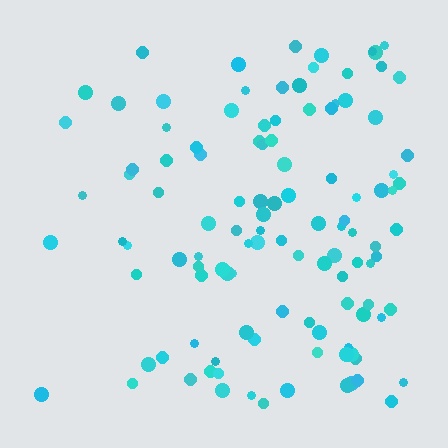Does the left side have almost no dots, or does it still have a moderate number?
Still a moderate number, just noticeably fewer than the right.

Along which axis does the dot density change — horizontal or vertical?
Horizontal.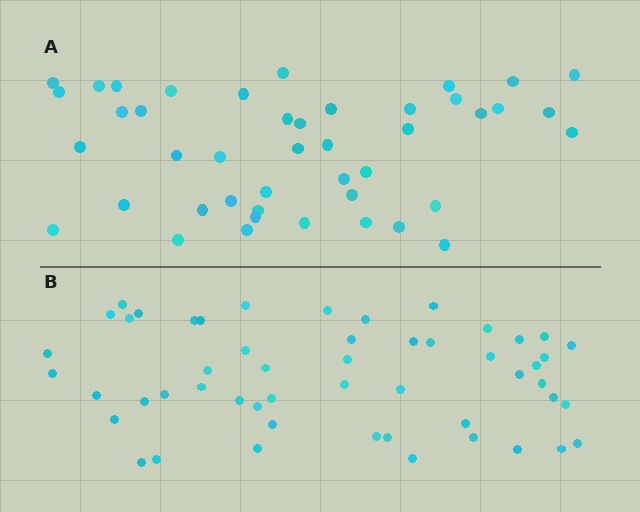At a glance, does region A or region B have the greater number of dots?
Region B (the bottom region) has more dots.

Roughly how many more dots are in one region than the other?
Region B has roughly 8 or so more dots than region A.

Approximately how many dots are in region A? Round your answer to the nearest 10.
About 40 dots. (The exact count is 44, which rounds to 40.)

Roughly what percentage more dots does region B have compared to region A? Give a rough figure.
About 20% more.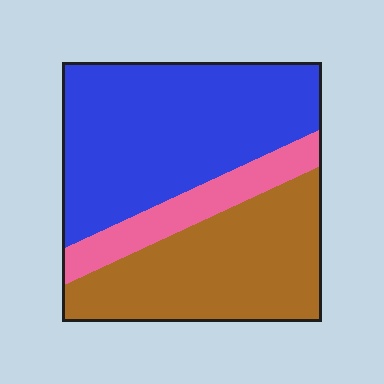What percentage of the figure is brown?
Brown takes up between a third and a half of the figure.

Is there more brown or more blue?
Blue.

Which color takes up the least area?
Pink, at roughly 15%.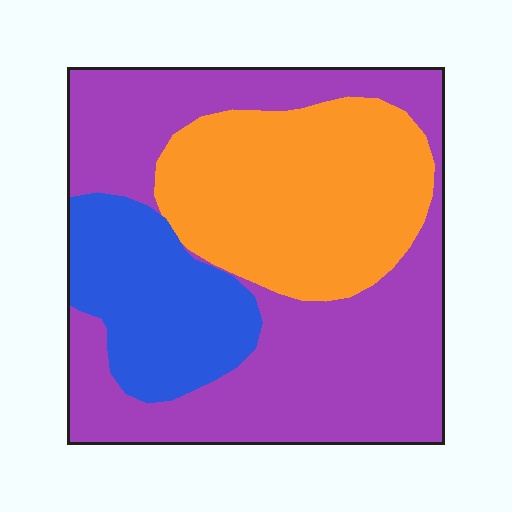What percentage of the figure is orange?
Orange covers about 30% of the figure.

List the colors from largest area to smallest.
From largest to smallest: purple, orange, blue.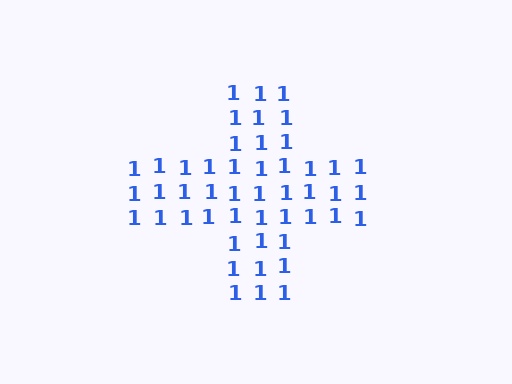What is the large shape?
The large shape is a cross.